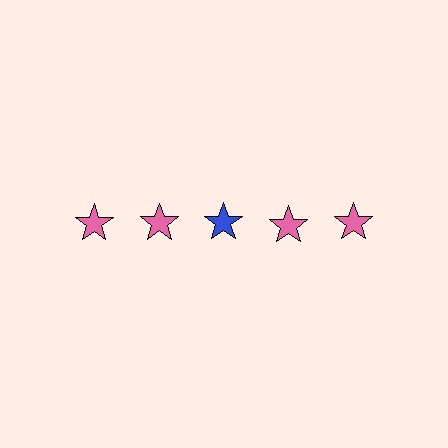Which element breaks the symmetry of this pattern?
The blue star in the top row, center column breaks the symmetry. All other shapes are pink stars.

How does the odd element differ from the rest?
It has a different color: blue instead of pink.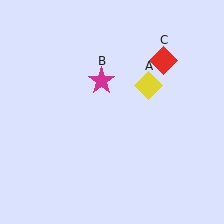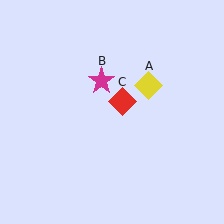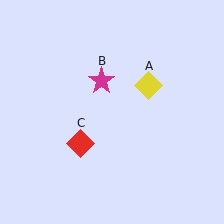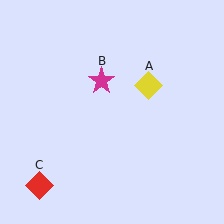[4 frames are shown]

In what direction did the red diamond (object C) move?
The red diamond (object C) moved down and to the left.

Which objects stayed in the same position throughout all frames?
Yellow diamond (object A) and magenta star (object B) remained stationary.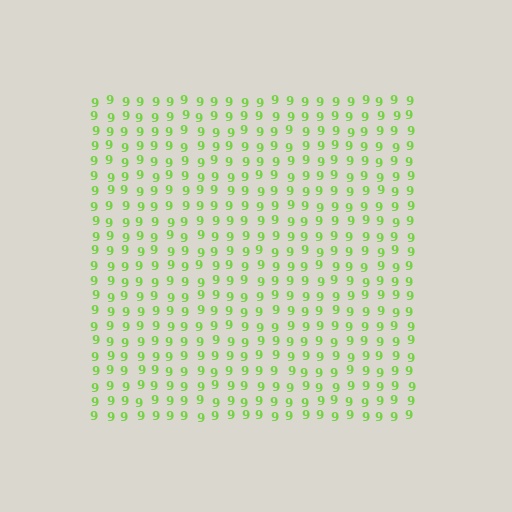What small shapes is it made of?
It is made of small digit 9's.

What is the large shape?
The large shape is a square.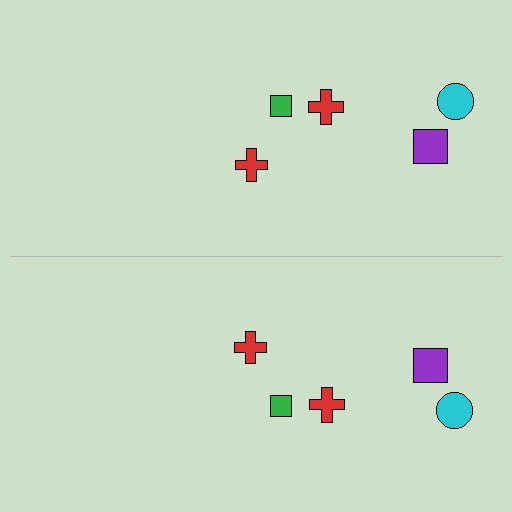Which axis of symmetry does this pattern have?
The pattern has a horizontal axis of symmetry running through the center of the image.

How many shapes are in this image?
There are 10 shapes in this image.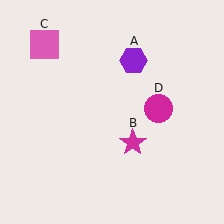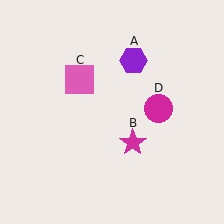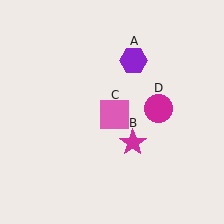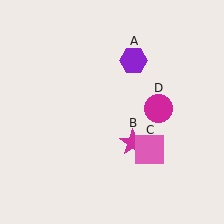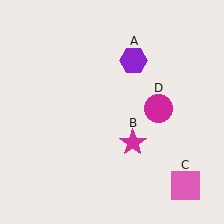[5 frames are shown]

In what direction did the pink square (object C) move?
The pink square (object C) moved down and to the right.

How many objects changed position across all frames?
1 object changed position: pink square (object C).